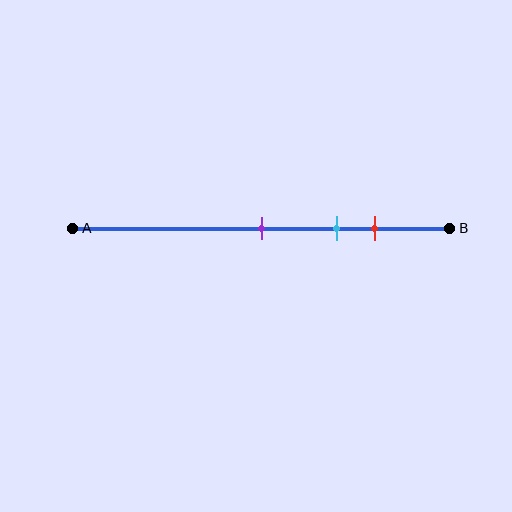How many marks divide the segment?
There are 3 marks dividing the segment.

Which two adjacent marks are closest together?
The cyan and red marks are the closest adjacent pair.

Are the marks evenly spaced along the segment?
Yes, the marks are approximately evenly spaced.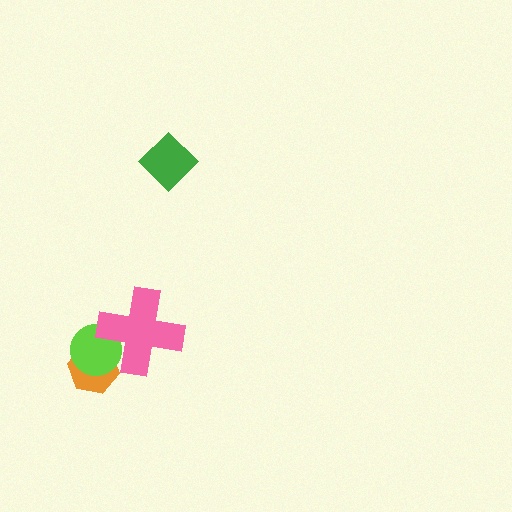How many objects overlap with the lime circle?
2 objects overlap with the lime circle.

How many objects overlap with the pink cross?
2 objects overlap with the pink cross.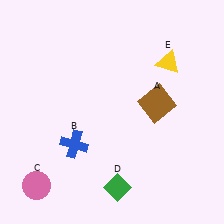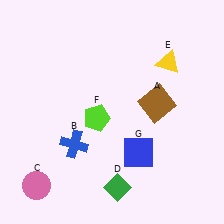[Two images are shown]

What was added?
A lime pentagon (F), a blue square (G) were added in Image 2.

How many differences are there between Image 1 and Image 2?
There are 2 differences between the two images.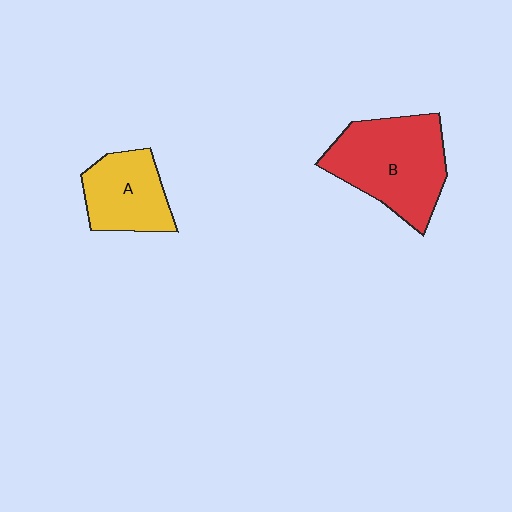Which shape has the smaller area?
Shape A (yellow).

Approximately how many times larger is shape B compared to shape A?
Approximately 1.6 times.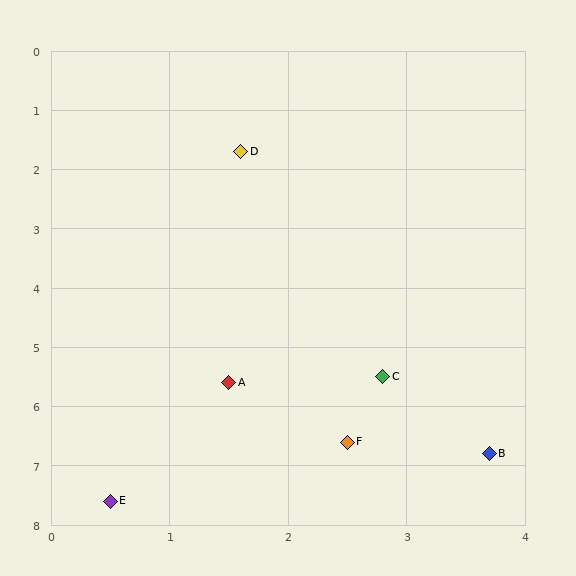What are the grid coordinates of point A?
Point A is at approximately (1.5, 5.6).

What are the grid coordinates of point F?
Point F is at approximately (2.5, 6.6).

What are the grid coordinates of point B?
Point B is at approximately (3.7, 6.8).